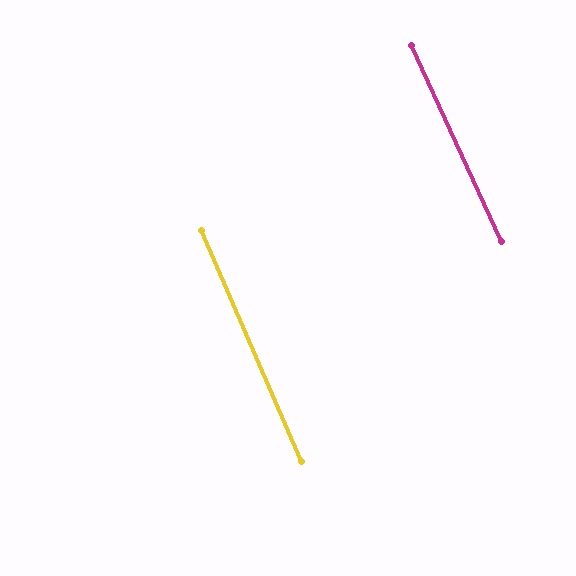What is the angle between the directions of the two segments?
Approximately 1 degree.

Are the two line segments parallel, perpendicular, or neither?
Parallel — their directions differ by only 1.0°.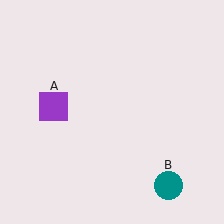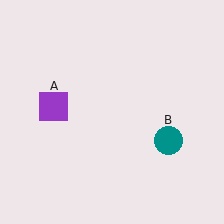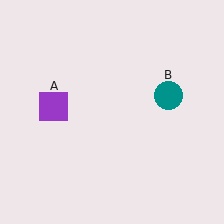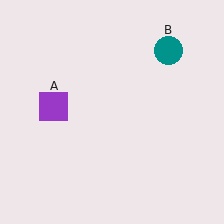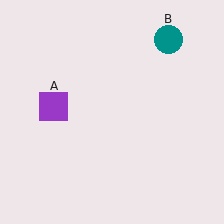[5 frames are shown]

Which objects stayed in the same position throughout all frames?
Purple square (object A) remained stationary.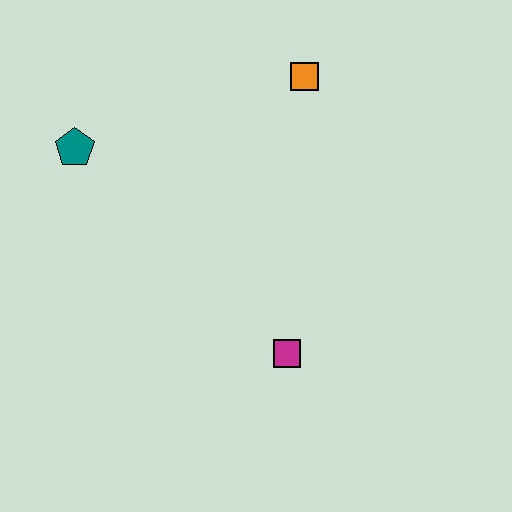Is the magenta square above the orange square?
No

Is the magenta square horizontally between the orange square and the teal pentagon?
Yes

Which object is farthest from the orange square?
The magenta square is farthest from the orange square.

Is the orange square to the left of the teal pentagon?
No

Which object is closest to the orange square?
The teal pentagon is closest to the orange square.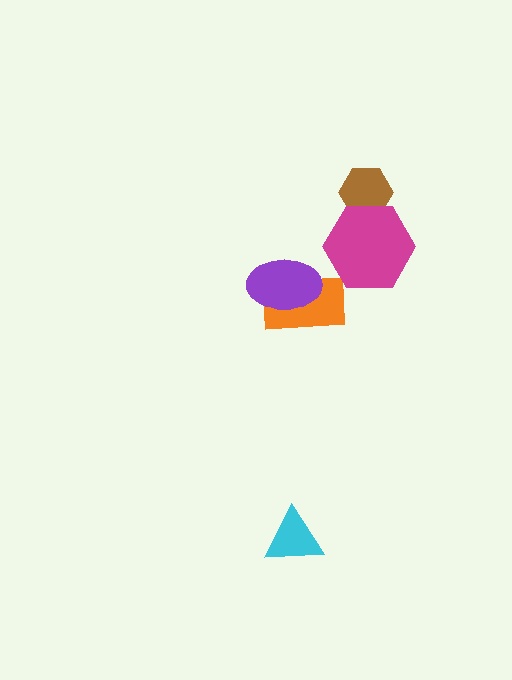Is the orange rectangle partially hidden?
Yes, it is partially covered by another shape.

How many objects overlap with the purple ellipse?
1 object overlaps with the purple ellipse.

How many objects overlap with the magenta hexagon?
1 object overlaps with the magenta hexagon.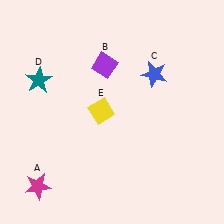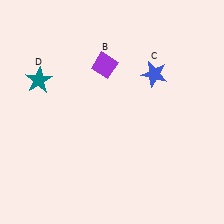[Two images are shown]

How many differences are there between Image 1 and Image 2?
There are 2 differences between the two images.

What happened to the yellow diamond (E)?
The yellow diamond (E) was removed in Image 2. It was in the top-left area of Image 1.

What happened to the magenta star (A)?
The magenta star (A) was removed in Image 2. It was in the bottom-left area of Image 1.